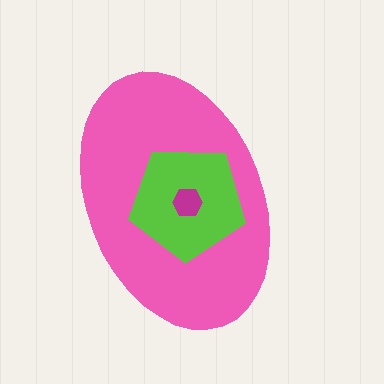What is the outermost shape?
The pink ellipse.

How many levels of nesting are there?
3.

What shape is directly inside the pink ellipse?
The lime pentagon.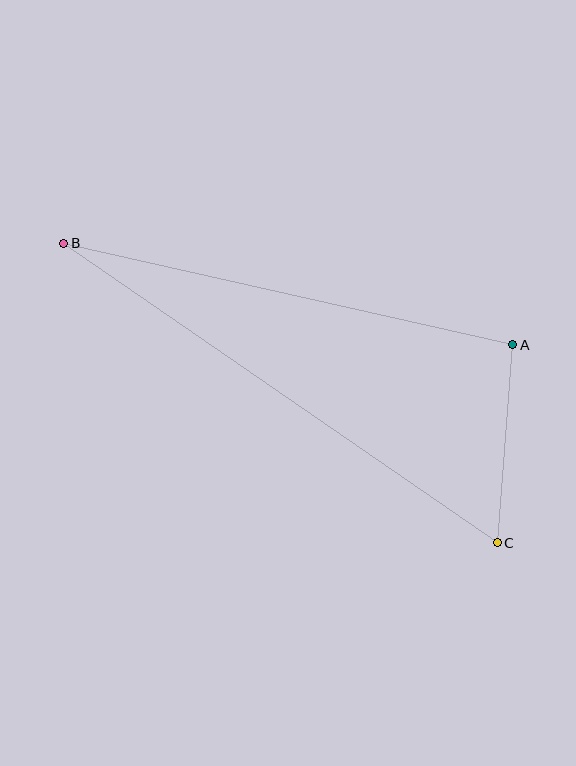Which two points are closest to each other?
Points A and C are closest to each other.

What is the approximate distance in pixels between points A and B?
The distance between A and B is approximately 460 pixels.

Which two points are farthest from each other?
Points B and C are farthest from each other.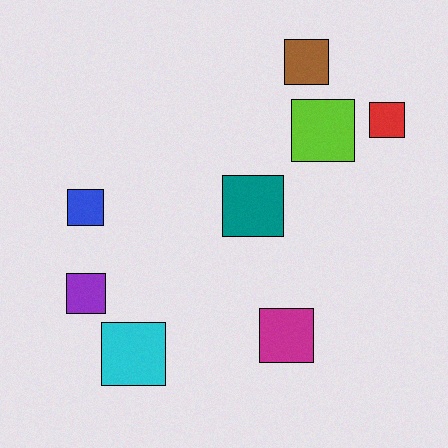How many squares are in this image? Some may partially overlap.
There are 8 squares.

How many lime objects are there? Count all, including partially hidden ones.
There is 1 lime object.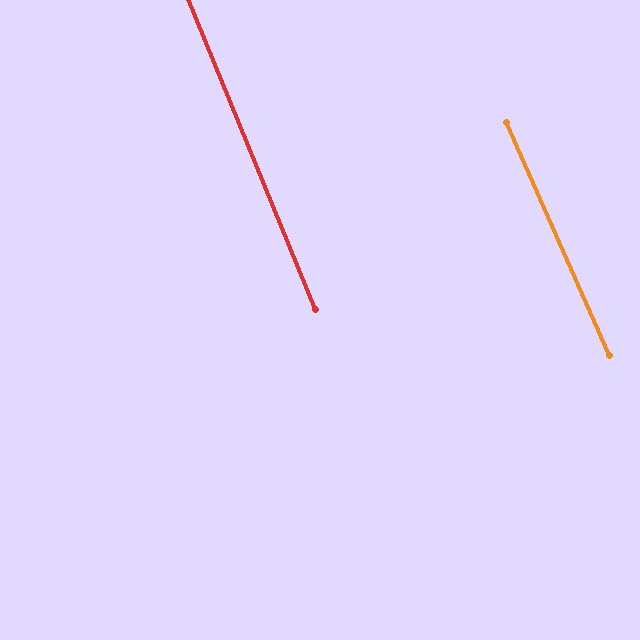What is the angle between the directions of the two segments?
Approximately 2 degrees.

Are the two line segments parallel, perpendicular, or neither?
Parallel — their directions differ by only 1.8°.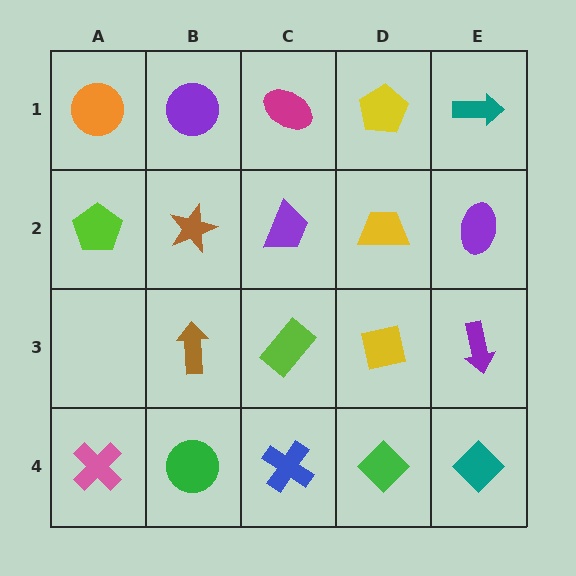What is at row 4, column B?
A green circle.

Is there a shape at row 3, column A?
No, that cell is empty.